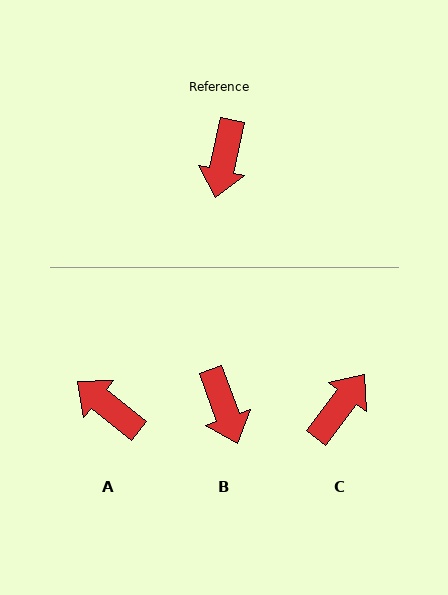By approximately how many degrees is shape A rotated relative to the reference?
Approximately 116 degrees clockwise.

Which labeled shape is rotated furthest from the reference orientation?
C, about 155 degrees away.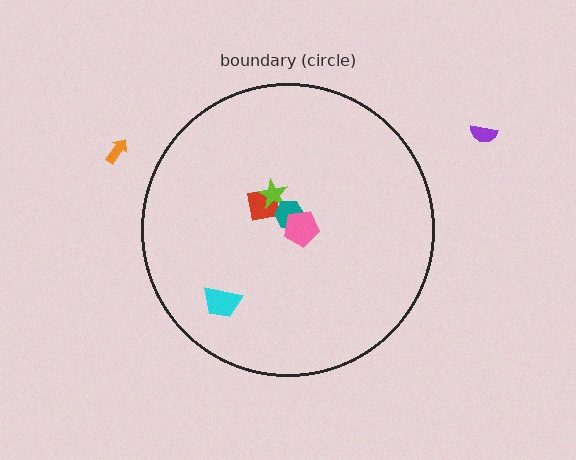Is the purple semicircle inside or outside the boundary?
Outside.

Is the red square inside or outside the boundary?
Inside.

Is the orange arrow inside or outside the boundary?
Outside.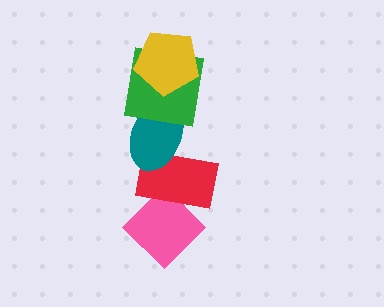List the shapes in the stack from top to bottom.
From top to bottom: the yellow pentagon, the green square, the teal ellipse, the red rectangle, the pink diamond.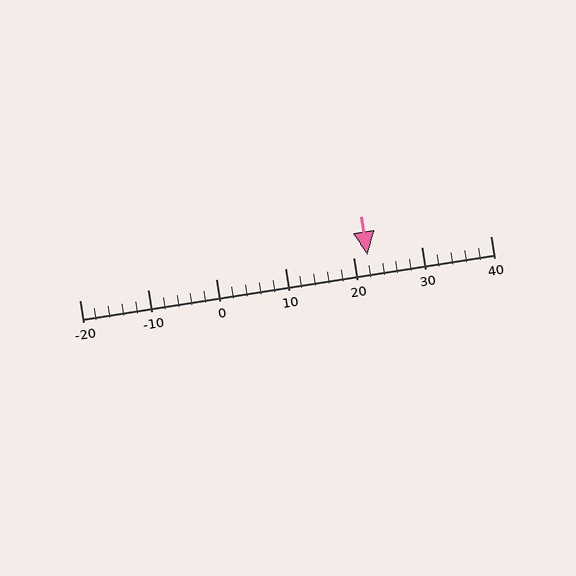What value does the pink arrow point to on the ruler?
The pink arrow points to approximately 22.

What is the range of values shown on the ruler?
The ruler shows values from -20 to 40.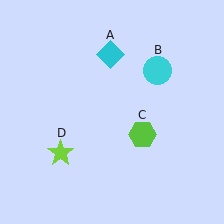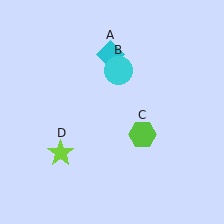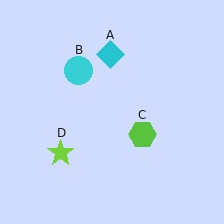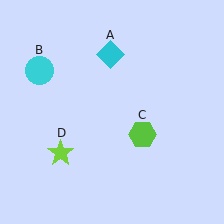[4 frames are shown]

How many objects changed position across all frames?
1 object changed position: cyan circle (object B).